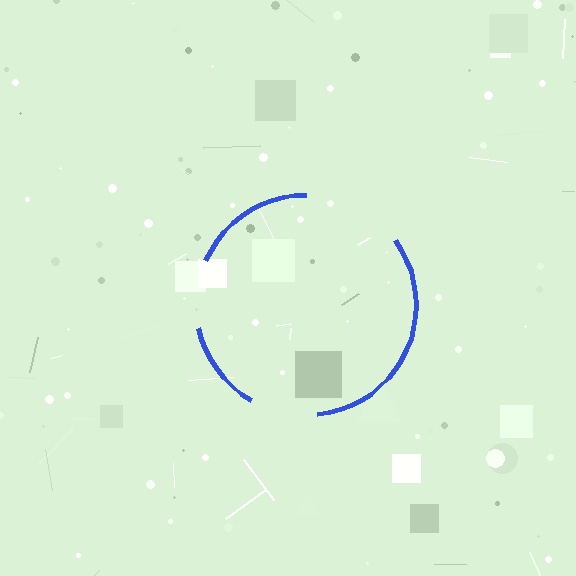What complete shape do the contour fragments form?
The contour fragments form a circle.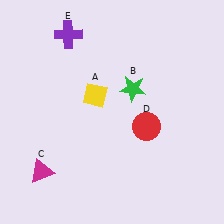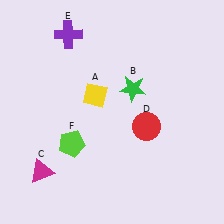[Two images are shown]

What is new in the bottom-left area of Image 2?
A lime pentagon (F) was added in the bottom-left area of Image 2.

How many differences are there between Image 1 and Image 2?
There is 1 difference between the two images.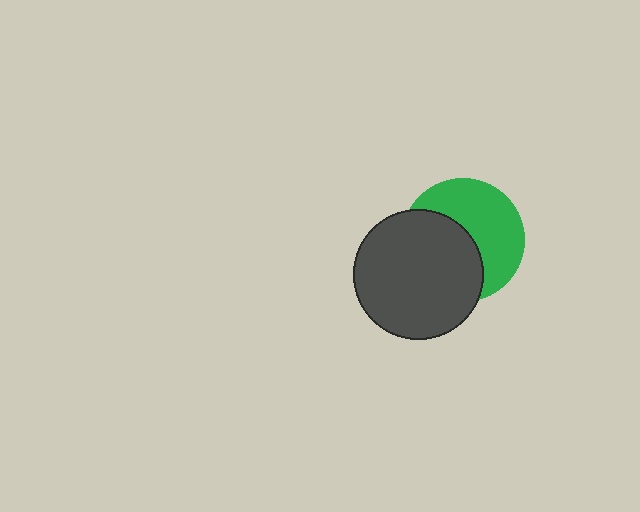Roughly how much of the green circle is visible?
About half of it is visible (roughly 52%).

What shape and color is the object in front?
The object in front is a dark gray circle.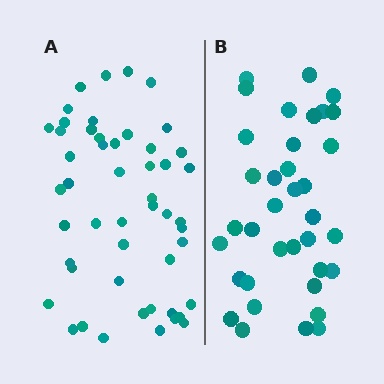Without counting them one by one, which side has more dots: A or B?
Region A (the left region) has more dots.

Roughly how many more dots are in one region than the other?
Region A has approximately 15 more dots than region B.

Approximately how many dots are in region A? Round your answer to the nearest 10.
About 50 dots.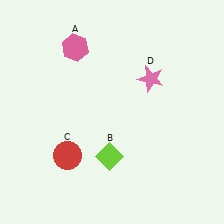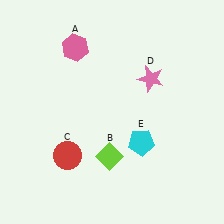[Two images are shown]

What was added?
A cyan pentagon (E) was added in Image 2.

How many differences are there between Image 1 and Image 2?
There is 1 difference between the two images.